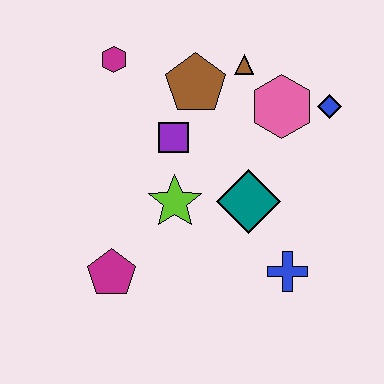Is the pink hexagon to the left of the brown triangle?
No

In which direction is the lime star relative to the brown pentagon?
The lime star is below the brown pentagon.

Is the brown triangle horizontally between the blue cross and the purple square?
Yes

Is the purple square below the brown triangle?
Yes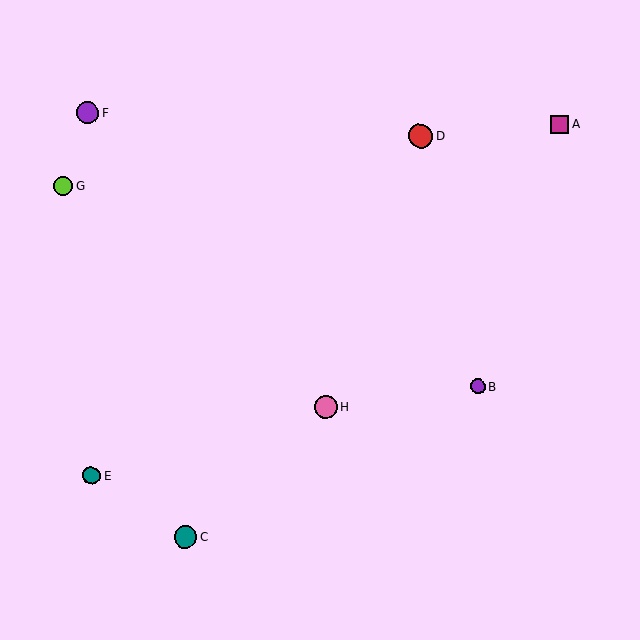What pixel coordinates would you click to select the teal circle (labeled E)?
Click at (91, 475) to select the teal circle E.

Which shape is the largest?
The red circle (labeled D) is the largest.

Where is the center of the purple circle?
The center of the purple circle is at (478, 386).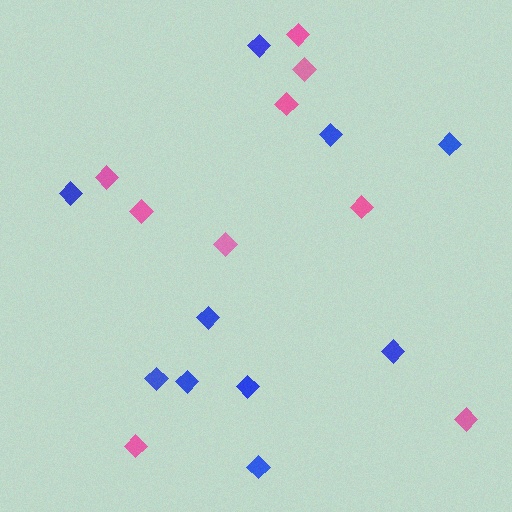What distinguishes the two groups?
There are 2 groups: one group of blue diamonds (10) and one group of pink diamonds (9).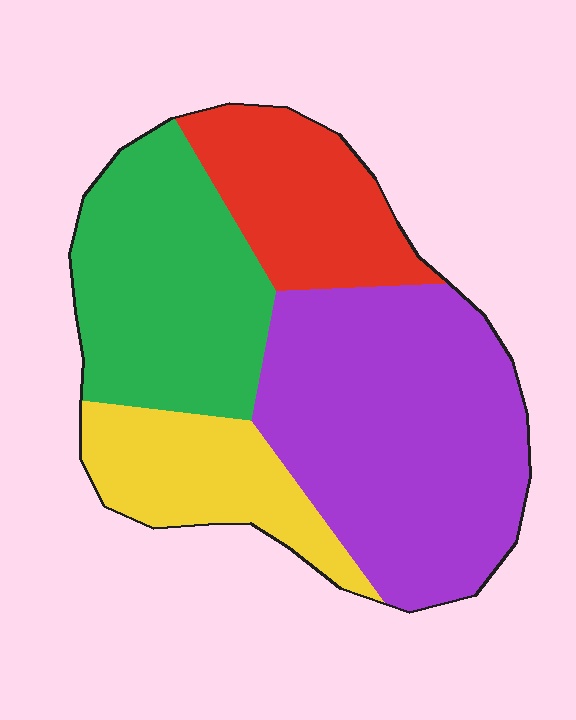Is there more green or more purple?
Purple.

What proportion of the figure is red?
Red takes up between a sixth and a third of the figure.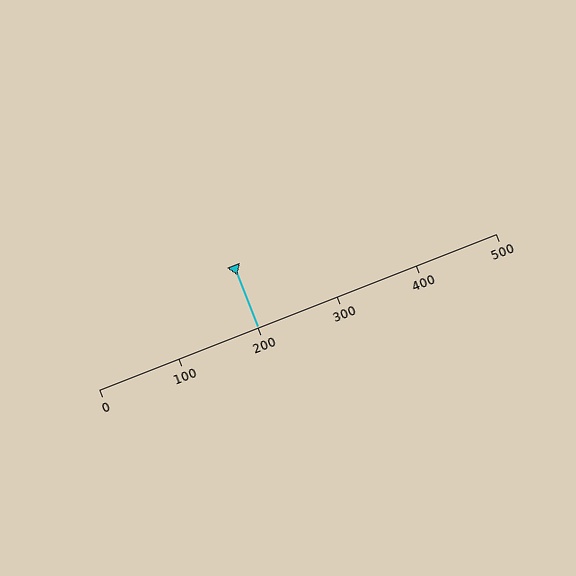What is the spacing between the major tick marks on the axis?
The major ticks are spaced 100 apart.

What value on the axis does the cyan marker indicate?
The marker indicates approximately 200.